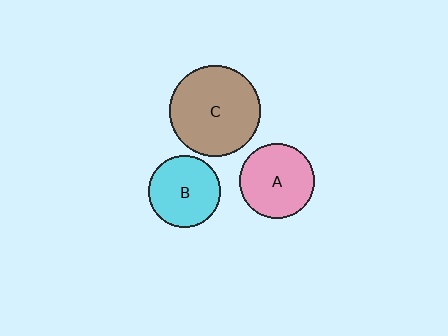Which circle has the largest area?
Circle C (brown).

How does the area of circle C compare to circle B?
Approximately 1.6 times.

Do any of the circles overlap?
No, none of the circles overlap.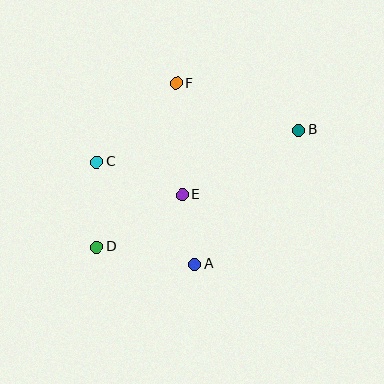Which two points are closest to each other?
Points A and E are closest to each other.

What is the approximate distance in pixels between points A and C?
The distance between A and C is approximately 142 pixels.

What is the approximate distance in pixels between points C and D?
The distance between C and D is approximately 85 pixels.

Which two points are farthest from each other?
Points B and D are farthest from each other.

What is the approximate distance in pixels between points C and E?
The distance between C and E is approximately 92 pixels.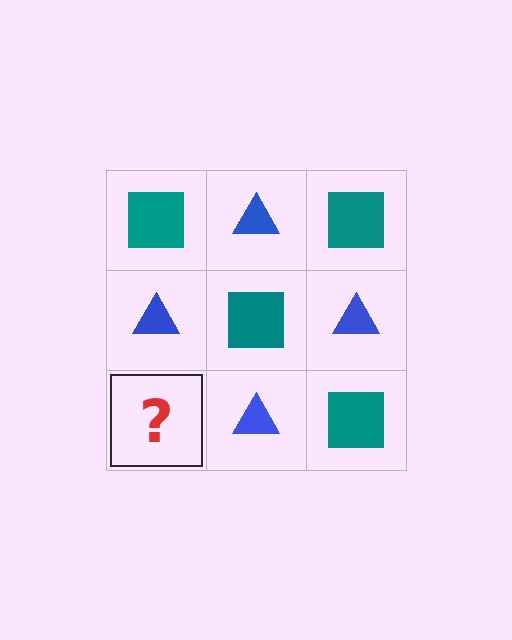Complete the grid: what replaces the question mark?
The question mark should be replaced with a teal square.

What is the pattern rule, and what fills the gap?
The rule is that it alternates teal square and blue triangle in a checkerboard pattern. The gap should be filled with a teal square.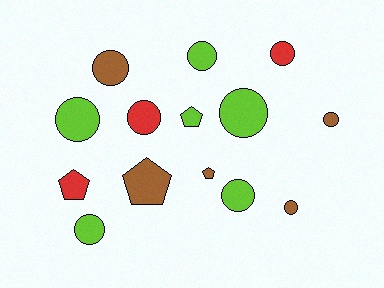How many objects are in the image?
There are 14 objects.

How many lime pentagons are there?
There is 1 lime pentagon.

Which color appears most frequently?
Lime, with 6 objects.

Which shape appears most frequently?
Circle, with 10 objects.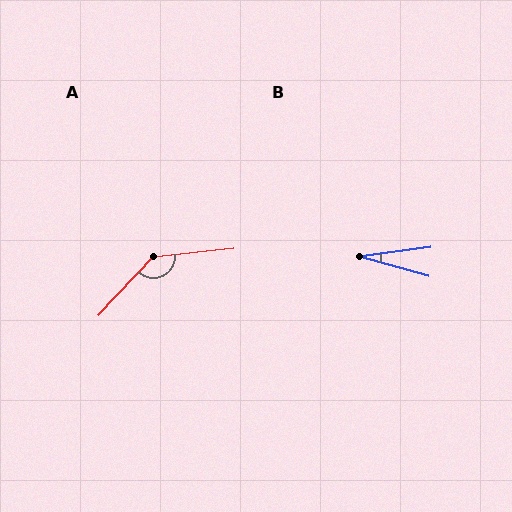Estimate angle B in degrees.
Approximately 23 degrees.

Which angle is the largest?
A, at approximately 140 degrees.